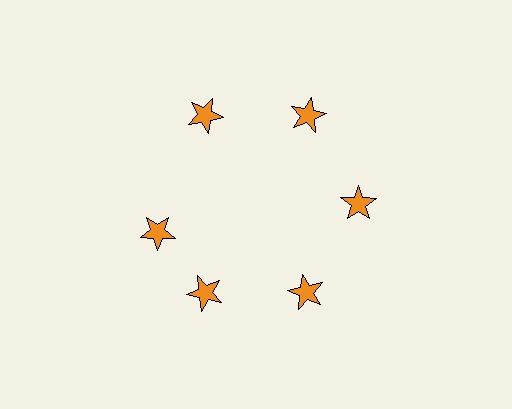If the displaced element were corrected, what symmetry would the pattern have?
It would have 6-fold rotational symmetry — the pattern would map onto itself every 60 degrees.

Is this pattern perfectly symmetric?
No. The 6 orange stars are arranged in a ring, but one element near the 9 o'clock position is rotated out of alignment along the ring, breaking the 6-fold rotational symmetry.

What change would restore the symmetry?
The symmetry would be restored by rotating it back into even spacing with its neighbors so that all 6 stars sit at equal angles and equal distance from the center.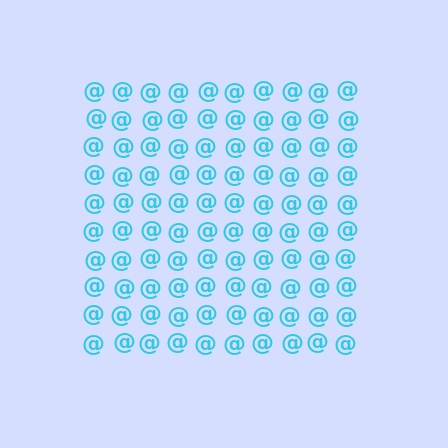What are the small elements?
The small elements are at signs.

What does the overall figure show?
The overall figure shows a square.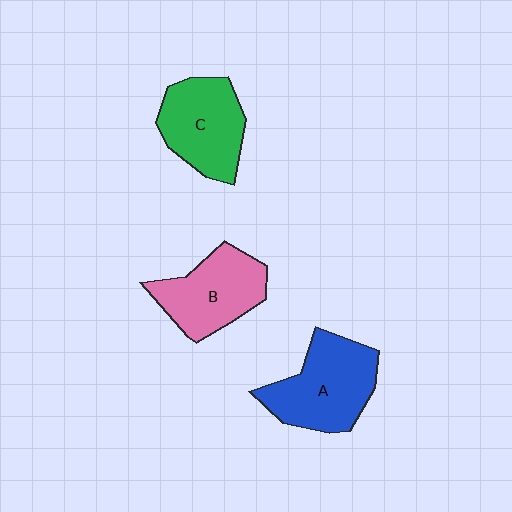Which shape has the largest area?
Shape A (blue).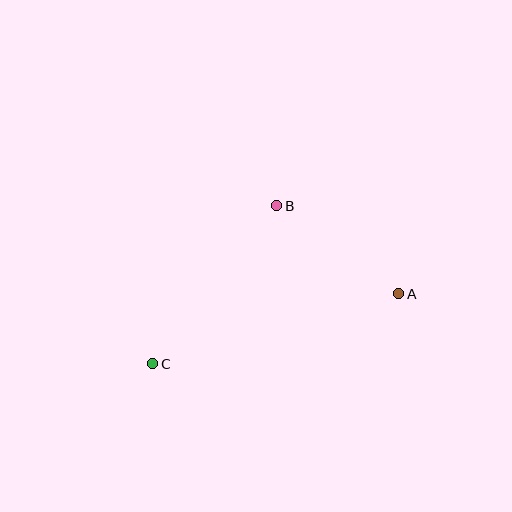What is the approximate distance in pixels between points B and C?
The distance between B and C is approximately 201 pixels.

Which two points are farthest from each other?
Points A and C are farthest from each other.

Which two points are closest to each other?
Points A and B are closest to each other.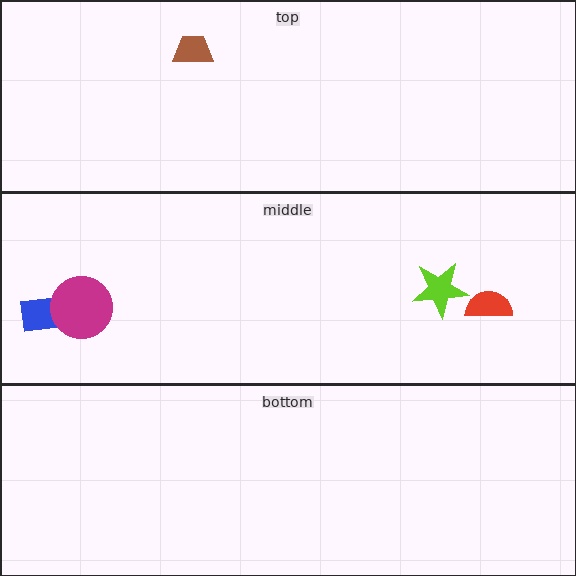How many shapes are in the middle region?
4.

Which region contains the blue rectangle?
The middle region.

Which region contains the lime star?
The middle region.